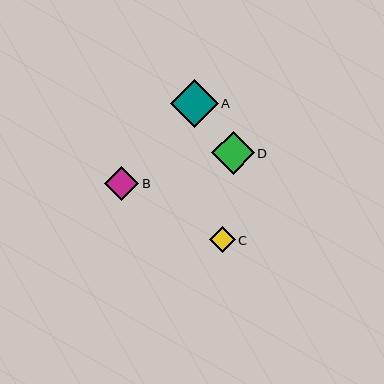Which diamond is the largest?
Diamond A is the largest with a size of approximately 48 pixels.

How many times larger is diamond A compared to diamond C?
Diamond A is approximately 1.8 times the size of diamond C.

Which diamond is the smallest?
Diamond C is the smallest with a size of approximately 26 pixels.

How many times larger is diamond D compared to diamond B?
Diamond D is approximately 1.3 times the size of diamond B.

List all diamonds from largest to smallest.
From largest to smallest: A, D, B, C.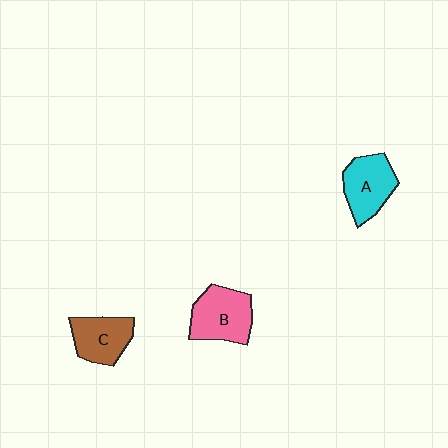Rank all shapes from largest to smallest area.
From largest to smallest: B (pink), A (cyan), C (brown).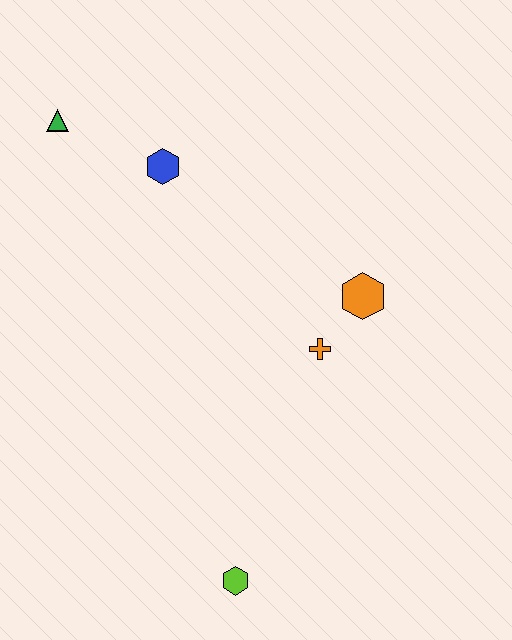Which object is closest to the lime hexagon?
The orange cross is closest to the lime hexagon.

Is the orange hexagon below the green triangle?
Yes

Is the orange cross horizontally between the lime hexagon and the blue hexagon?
No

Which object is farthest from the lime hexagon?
The green triangle is farthest from the lime hexagon.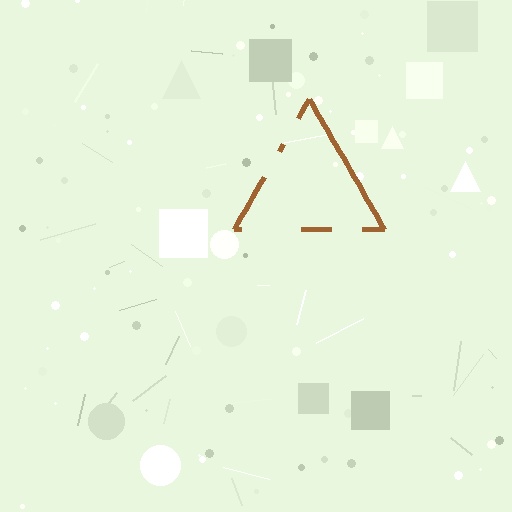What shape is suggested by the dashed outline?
The dashed outline suggests a triangle.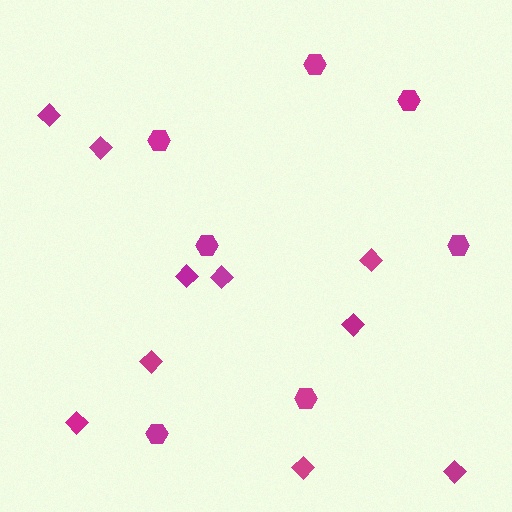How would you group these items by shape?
There are 2 groups: one group of hexagons (7) and one group of diamonds (10).